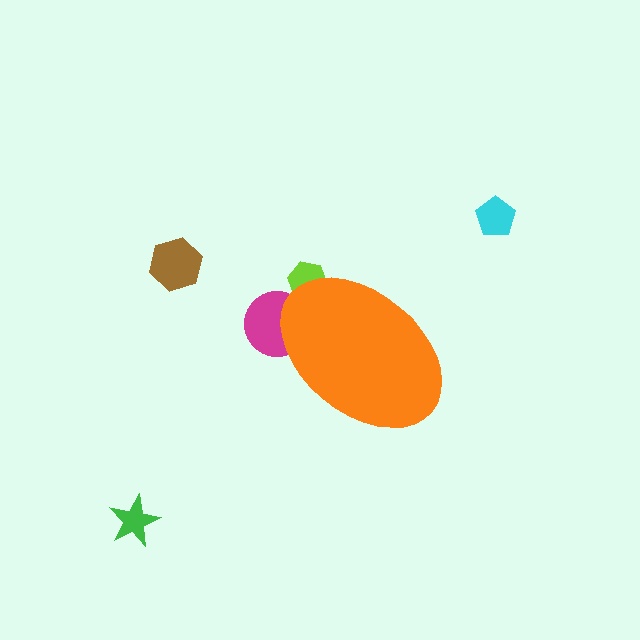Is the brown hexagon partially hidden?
No, the brown hexagon is fully visible.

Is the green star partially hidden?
No, the green star is fully visible.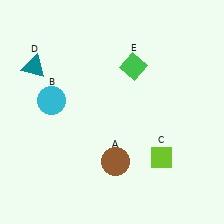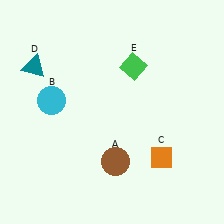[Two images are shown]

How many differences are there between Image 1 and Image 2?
There is 1 difference between the two images.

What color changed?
The diamond (C) changed from lime in Image 1 to orange in Image 2.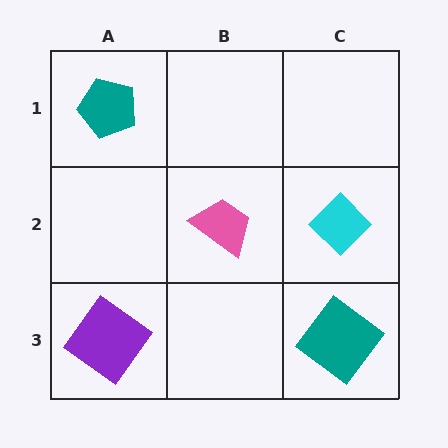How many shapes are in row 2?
2 shapes.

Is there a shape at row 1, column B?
No, that cell is empty.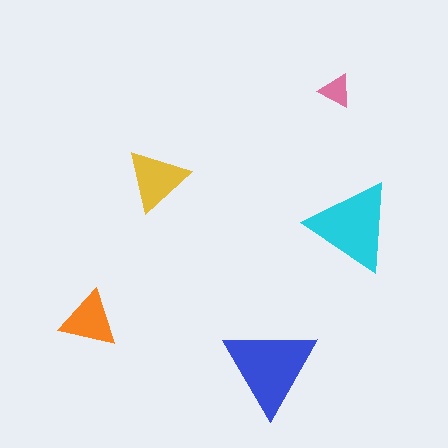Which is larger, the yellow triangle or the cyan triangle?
The cyan one.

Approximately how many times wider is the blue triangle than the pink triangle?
About 3 times wider.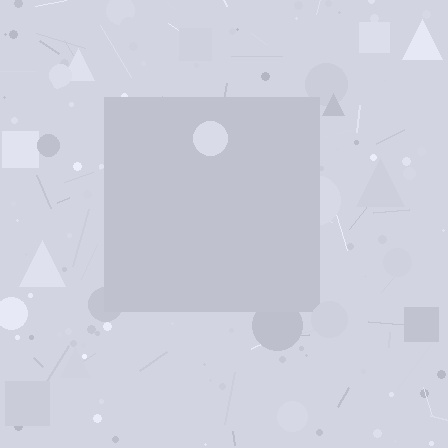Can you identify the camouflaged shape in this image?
The camouflaged shape is a square.